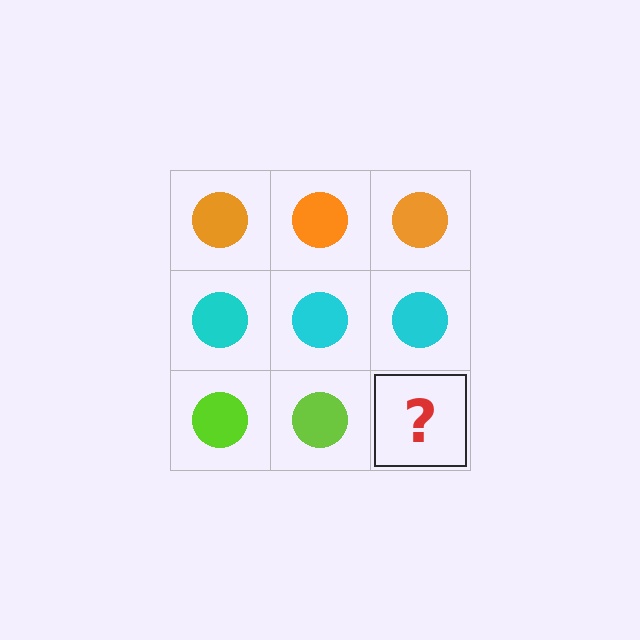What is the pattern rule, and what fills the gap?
The rule is that each row has a consistent color. The gap should be filled with a lime circle.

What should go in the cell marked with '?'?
The missing cell should contain a lime circle.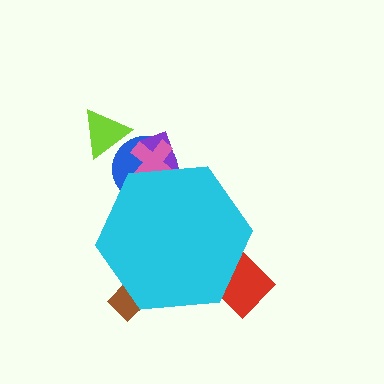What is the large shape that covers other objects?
A cyan hexagon.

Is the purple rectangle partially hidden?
Yes, the purple rectangle is partially hidden behind the cyan hexagon.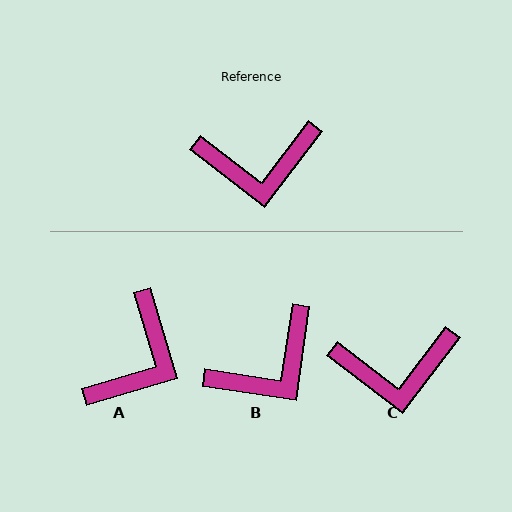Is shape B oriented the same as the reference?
No, it is off by about 29 degrees.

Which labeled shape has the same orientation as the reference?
C.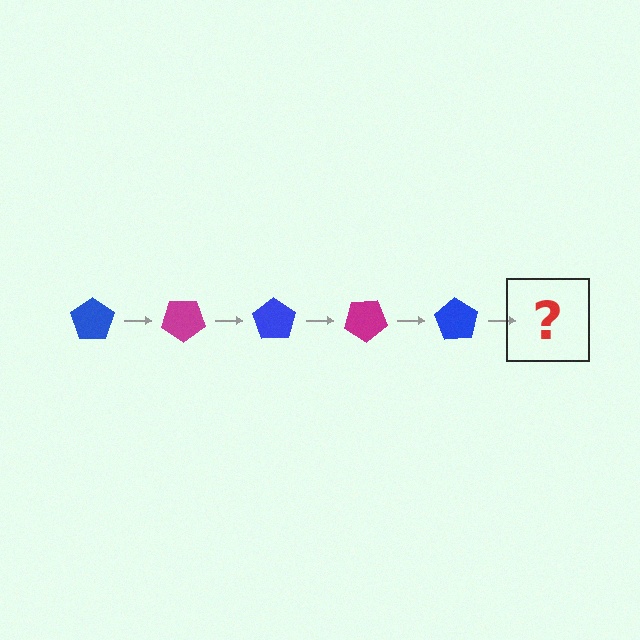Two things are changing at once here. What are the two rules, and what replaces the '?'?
The two rules are that it rotates 35 degrees each step and the color cycles through blue and magenta. The '?' should be a magenta pentagon, rotated 175 degrees from the start.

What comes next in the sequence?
The next element should be a magenta pentagon, rotated 175 degrees from the start.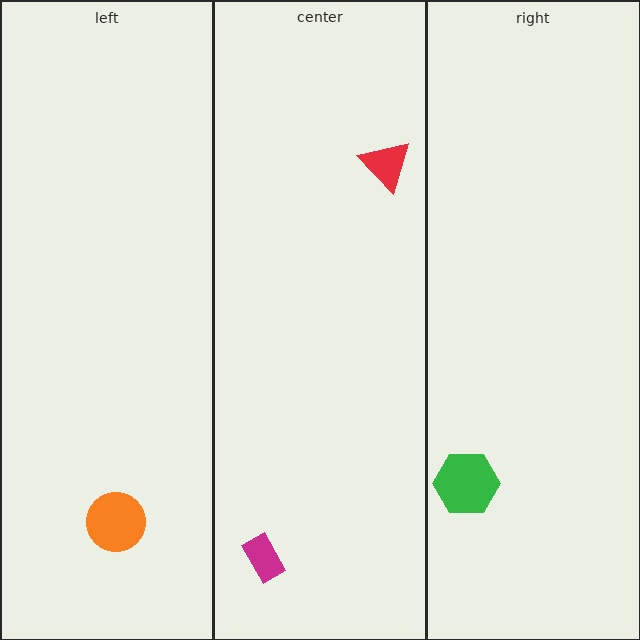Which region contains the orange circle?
The left region.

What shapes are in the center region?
The magenta rectangle, the red triangle.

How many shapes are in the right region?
1.